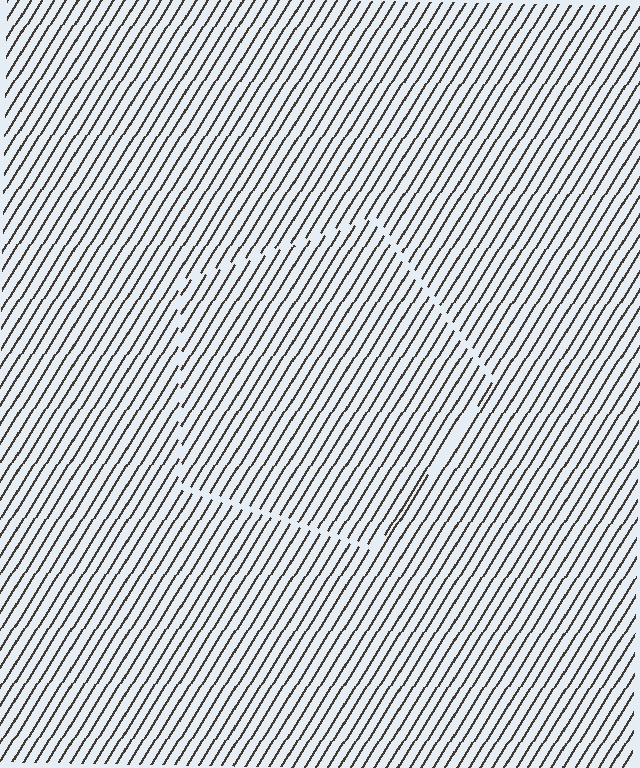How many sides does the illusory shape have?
5 sides — the line-ends trace a pentagon.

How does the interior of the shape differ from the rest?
The interior of the shape contains the same grating, shifted by half a period — the contour is defined by the phase discontinuity where line-ends from the inner and outer gratings abut.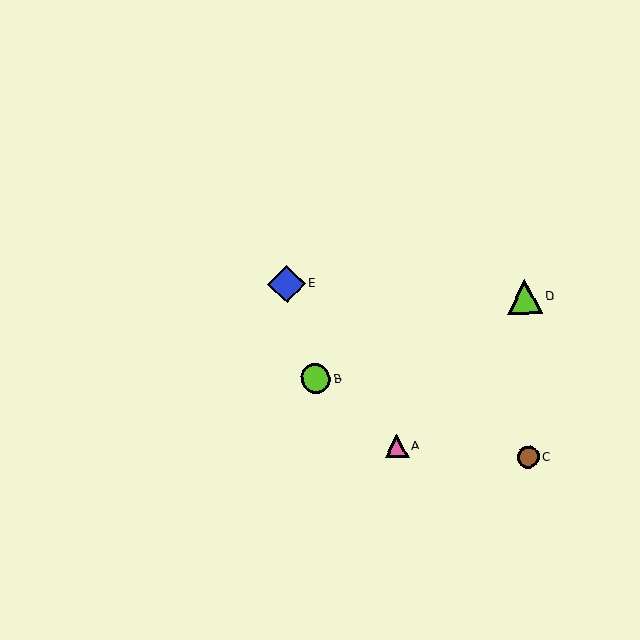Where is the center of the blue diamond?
The center of the blue diamond is at (286, 284).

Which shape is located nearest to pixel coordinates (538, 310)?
The lime triangle (labeled D) at (525, 297) is nearest to that location.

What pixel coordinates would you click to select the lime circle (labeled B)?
Click at (316, 379) to select the lime circle B.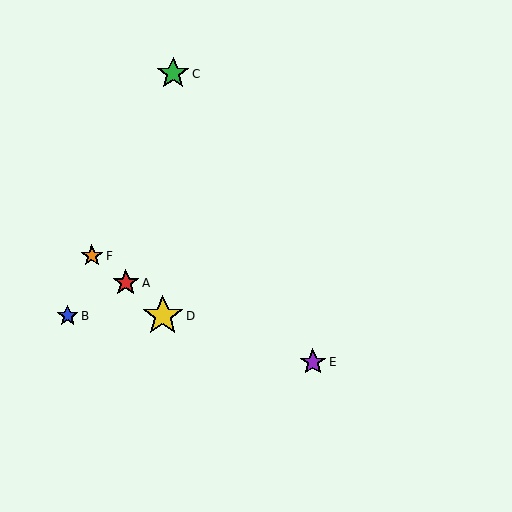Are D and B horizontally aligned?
Yes, both are at y≈316.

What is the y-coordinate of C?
Object C is at y≈74.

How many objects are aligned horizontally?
2 objects (B, D) are aligned horizontally.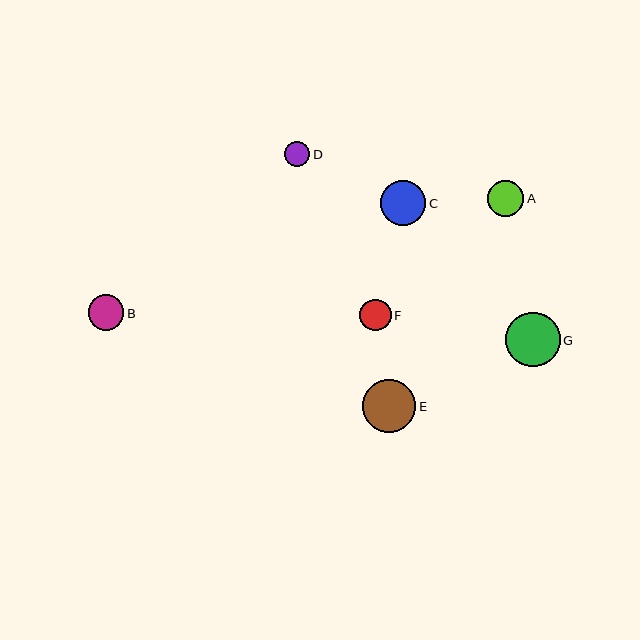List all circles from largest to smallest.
From largest to smallest: G, E, C, A, B, F, D.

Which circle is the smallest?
Circle D is the smallest with a size of approximately 25 pixels.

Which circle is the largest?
Circle G is the largest with a size of approximately 55 pixels.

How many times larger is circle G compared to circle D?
Circle G is approximately 2.2 times the size of circle D.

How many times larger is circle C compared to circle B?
Circle C is approximately 1.3 times the size of circle B.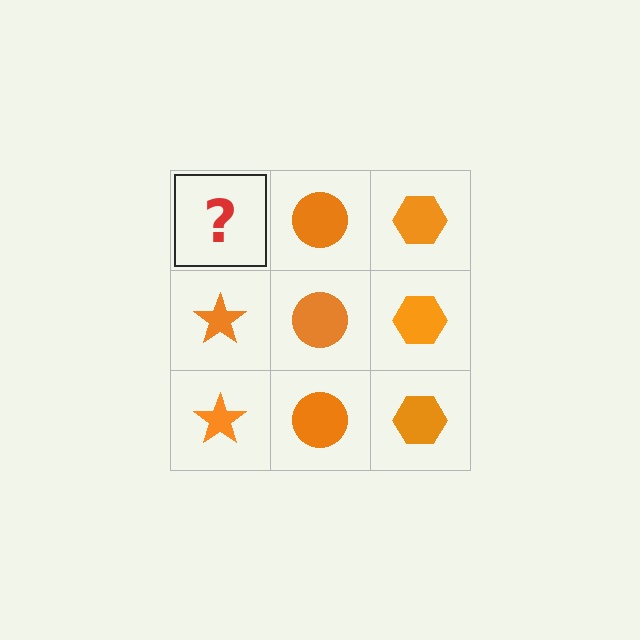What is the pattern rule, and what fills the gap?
The rule is that each column has a consistent shape. The gap should be filled with an orange star.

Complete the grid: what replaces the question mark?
The question mark should be replaced with an orange star.